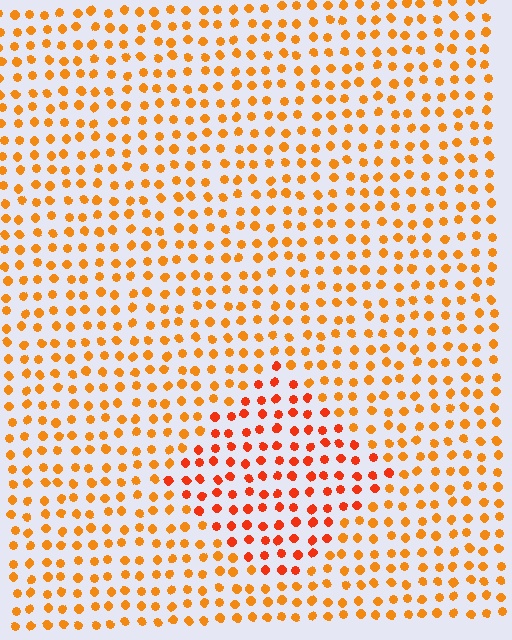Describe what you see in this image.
The image is filled with small orange elements in a uniform arrangement. A diamond-shaped region is visible where the elements are tinted to a slightly different hue, forming a subtle color boundary.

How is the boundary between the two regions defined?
The boundary is defined purely by a slight shift in hue (about 24 degrees). Spacing, size, and orientation are identical on both sides.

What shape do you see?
I see a diamond.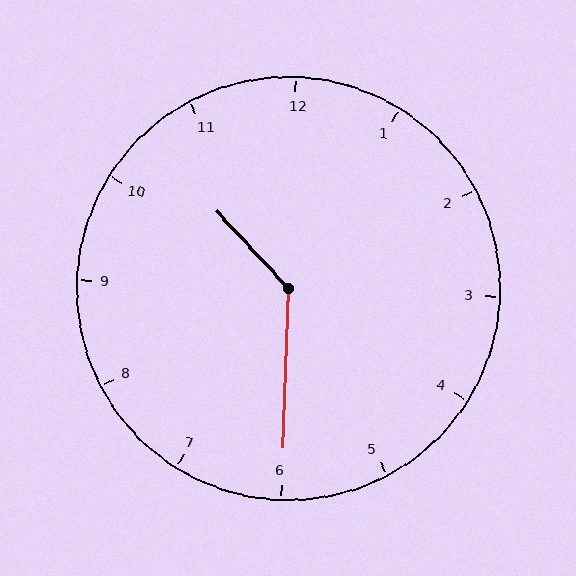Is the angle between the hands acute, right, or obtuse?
It is obtuse.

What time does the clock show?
10:30.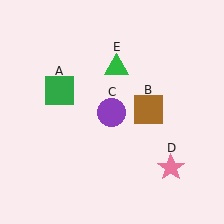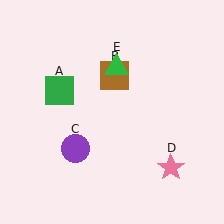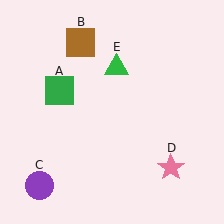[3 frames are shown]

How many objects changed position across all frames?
2 objects changed position: brown square (object B), purple circle (object C).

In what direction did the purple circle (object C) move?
The purple circle (object C) moved down and to the left.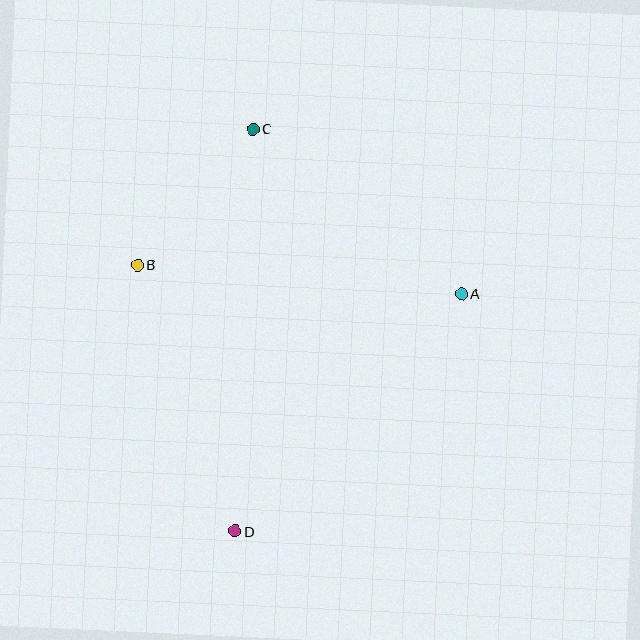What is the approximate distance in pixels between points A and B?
The distance between A and B is approximately 325 pixels.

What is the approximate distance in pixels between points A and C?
The distance between A and C is approximately 266 pixels.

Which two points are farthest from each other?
Points C and D are farthest from each other.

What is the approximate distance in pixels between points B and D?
The distance between B and D is approximately 284 pixels.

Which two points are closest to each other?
Points B and C are closest to each other.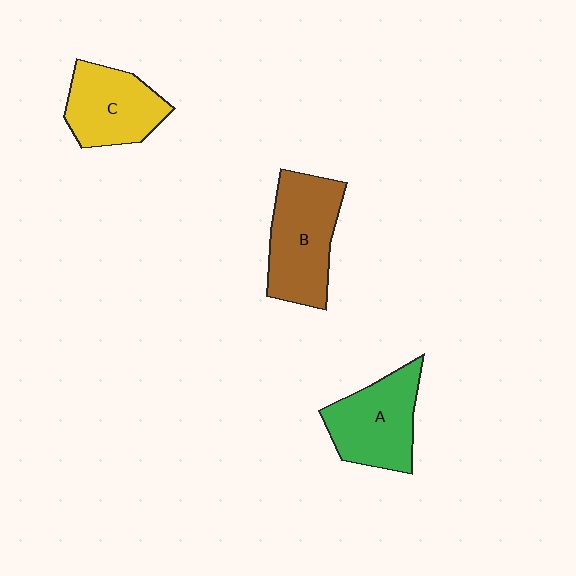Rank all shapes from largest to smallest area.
From largest to smallest: B (brown), A (green), C (yellow).